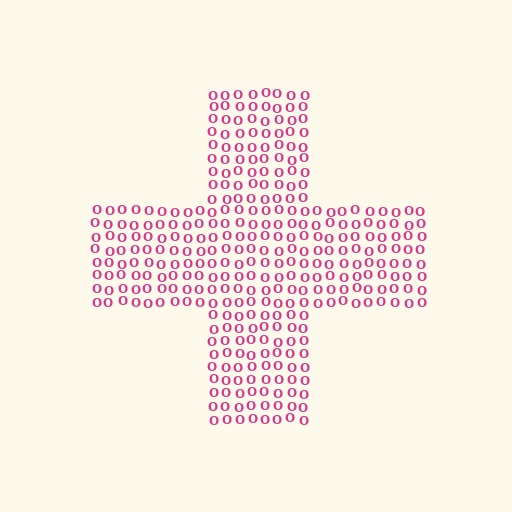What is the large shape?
The large shape is a cross.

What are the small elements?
The small elements are letter O's.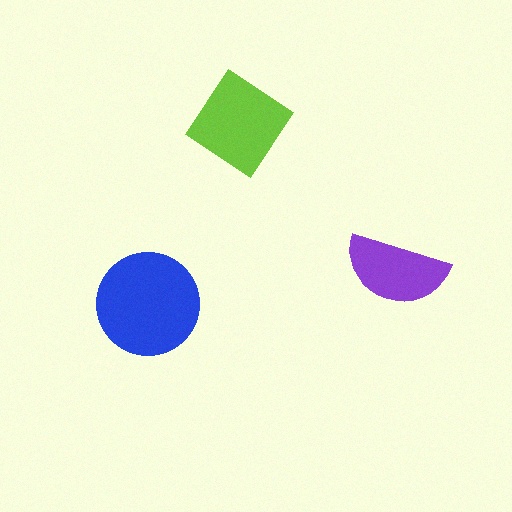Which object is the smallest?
The purple semicircle.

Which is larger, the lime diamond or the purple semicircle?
The lime diamond.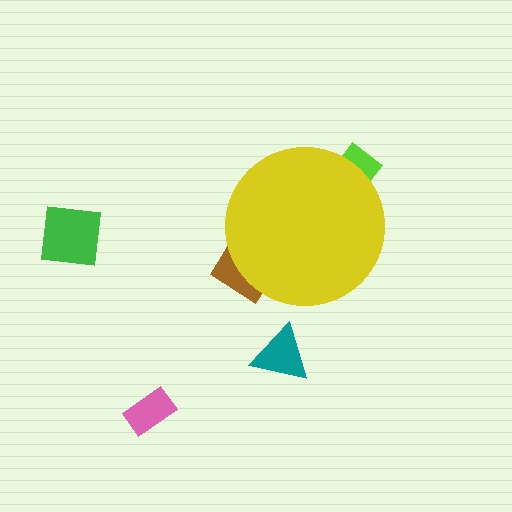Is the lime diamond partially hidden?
Yes, the lime diamond is partially hidden behind the yellow circle.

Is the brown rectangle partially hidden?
Yes, the brown rectangle is partially hidden behind the yellow circle.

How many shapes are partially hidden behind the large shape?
2 shapes are partially hidden.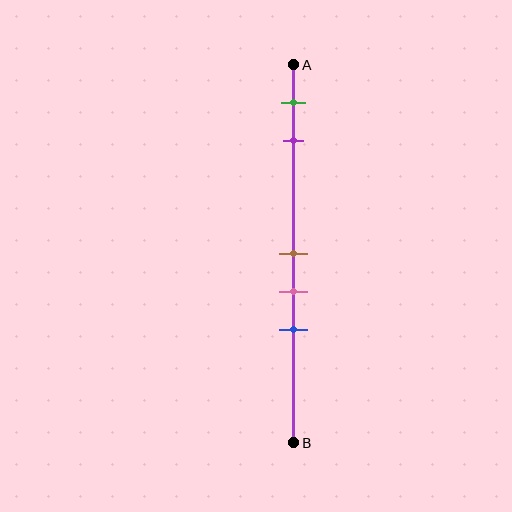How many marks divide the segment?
There are 5 marks dividing the segment.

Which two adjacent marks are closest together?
The brown and pink marks are the closest adjacent pair.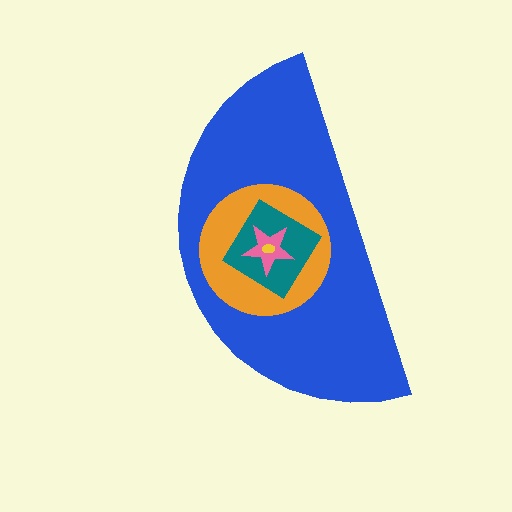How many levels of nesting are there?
5.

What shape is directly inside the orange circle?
The teal diamond.